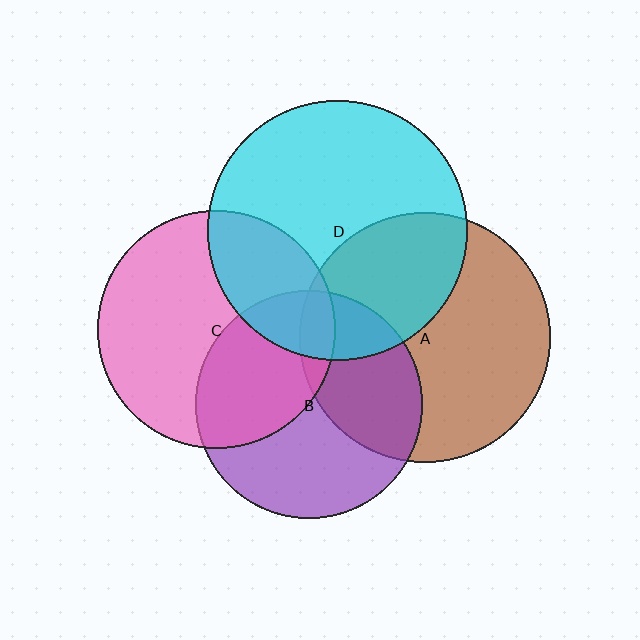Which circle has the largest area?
Circle D (cyan).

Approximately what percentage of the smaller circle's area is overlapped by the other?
Approximately 20%.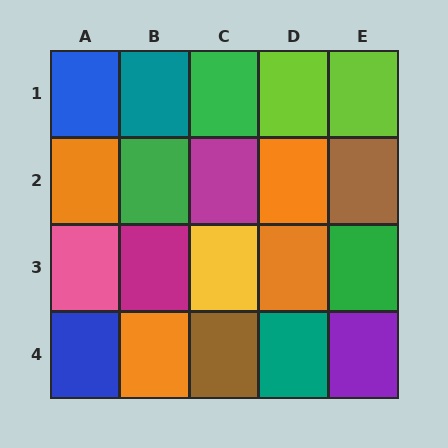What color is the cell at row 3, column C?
Yellow.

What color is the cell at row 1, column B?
Teal.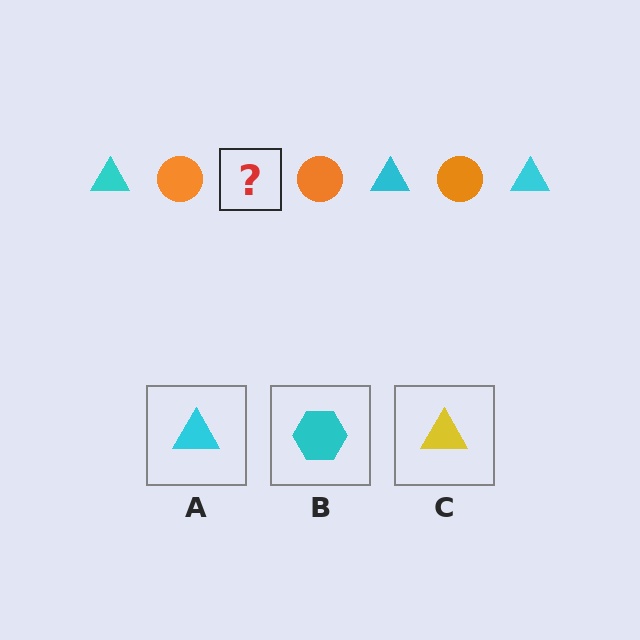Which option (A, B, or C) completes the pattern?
A.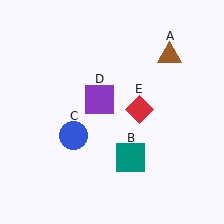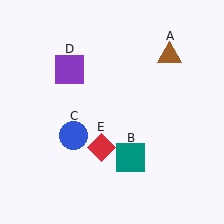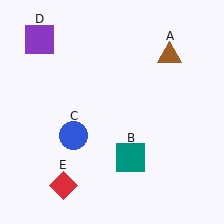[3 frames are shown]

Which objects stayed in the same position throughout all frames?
Brown triangle (object A) and teal square (object B) and blue circle (object C) remained stationary.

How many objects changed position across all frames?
2 objects changed position: purple square (object D), red diamond (object E).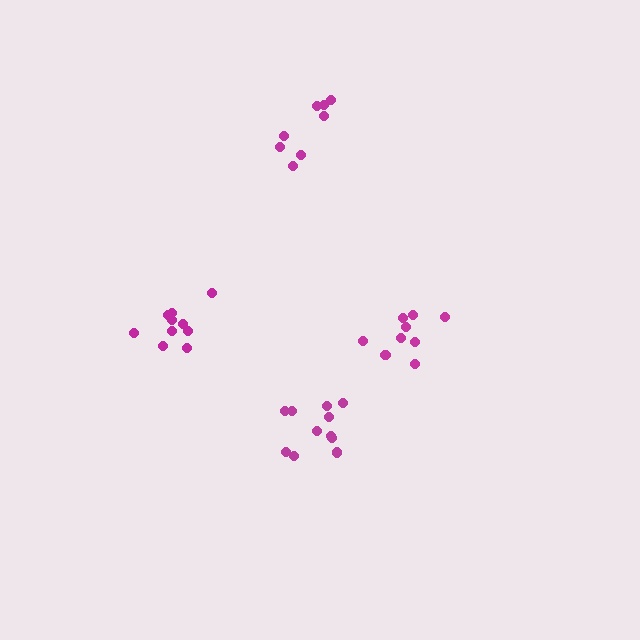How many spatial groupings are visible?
There are 4 spatial groupings.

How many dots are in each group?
Group 1: 9 dots, Group 2: 11 dots, Group 3: 8 dots, Group 4: 10 dots (38 total).